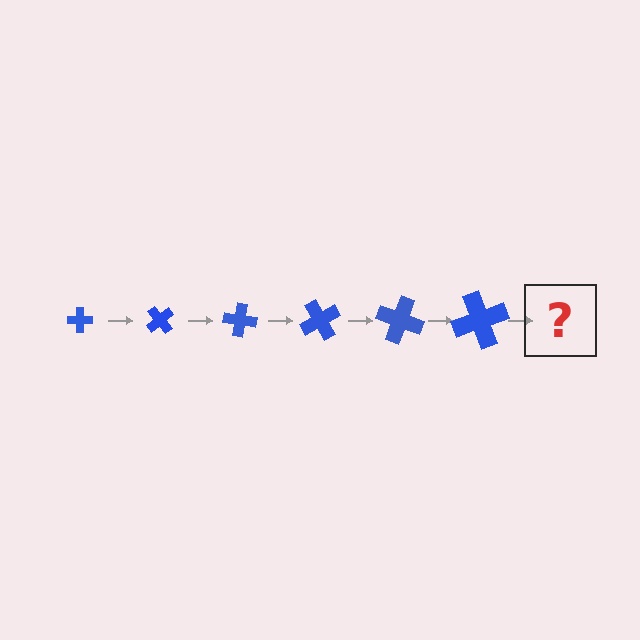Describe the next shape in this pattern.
It should be a cross, larger than the previous one and rotated 300 degrees from the start.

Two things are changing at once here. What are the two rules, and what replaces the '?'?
The two rules are that the cross grows larger each step and it rotates 50 degrees each step. The '?' should be a cross, larger than the previous one and rotated 300 degrees from the start.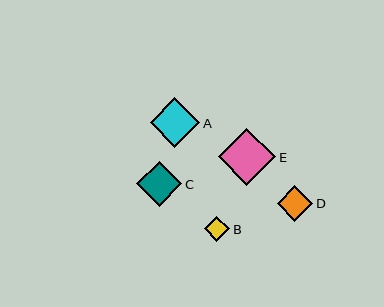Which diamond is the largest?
Diamond E is the largest with a size of approximately 58 pixels.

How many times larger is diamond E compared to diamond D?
Diamond E is approximately 1.6 times the size of diamond D.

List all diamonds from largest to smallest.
From largest to smallest: E, A, C, D, B.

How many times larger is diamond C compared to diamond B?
Diamond C is approximately 1.8 times the size of diamond B.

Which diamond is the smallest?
Diamond B is the smallest with a size of approximately 25 pixels.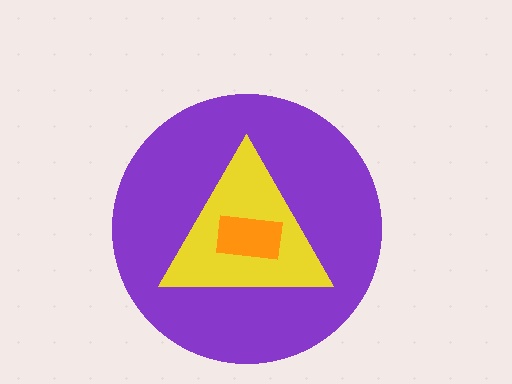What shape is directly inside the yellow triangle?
The orange rectangle.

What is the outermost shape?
The purple circle.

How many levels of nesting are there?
3.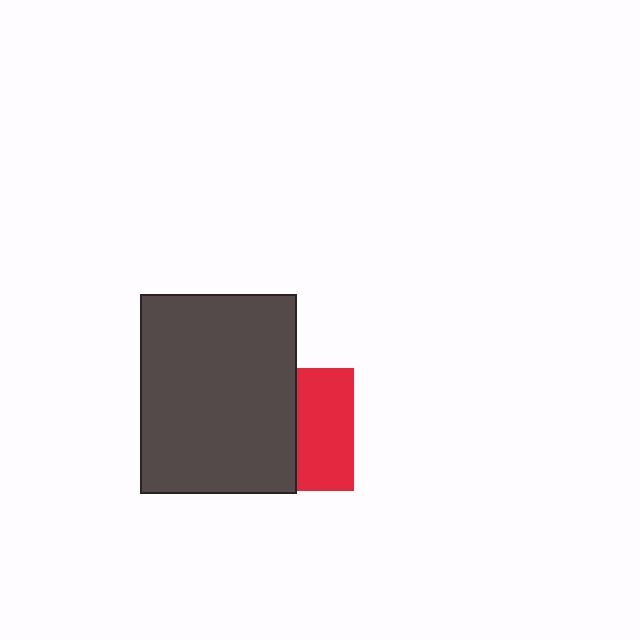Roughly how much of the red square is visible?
About half of it is visible (roughly 46%).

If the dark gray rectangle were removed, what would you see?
You would see the complete red square.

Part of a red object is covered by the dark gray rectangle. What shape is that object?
It is a square.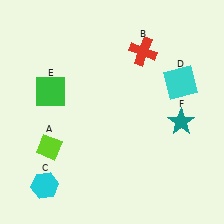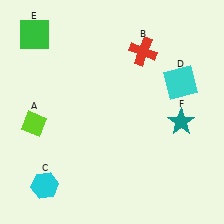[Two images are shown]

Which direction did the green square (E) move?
The green square (E) moved up.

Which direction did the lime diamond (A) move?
The lime diamond (A) moved up.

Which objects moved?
The objects that moved are: the lime diamond (A), the green square (E).